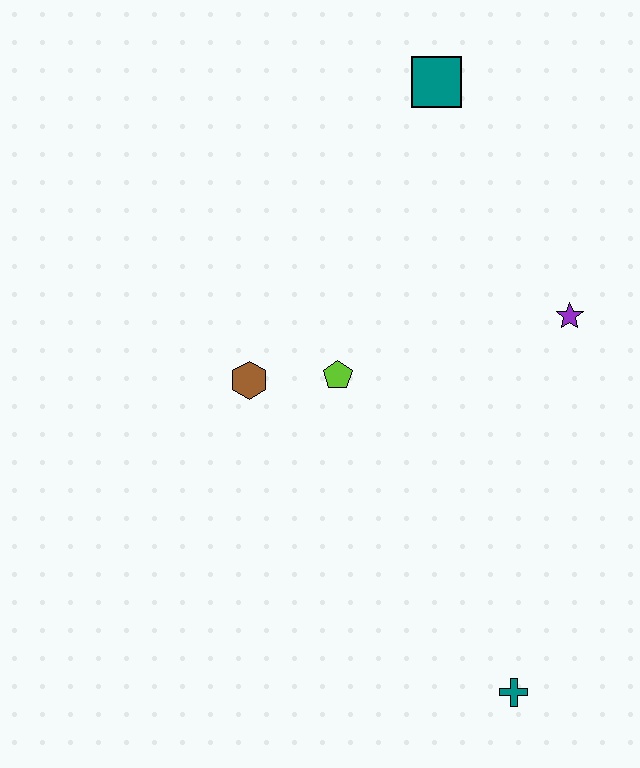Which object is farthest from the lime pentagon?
The teal cross is farthest from the lime pentagon.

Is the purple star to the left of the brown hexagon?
No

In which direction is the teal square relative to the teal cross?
The teal square is above the teal cross.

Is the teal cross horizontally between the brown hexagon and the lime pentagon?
No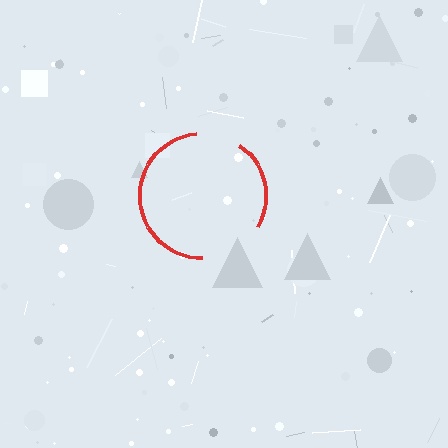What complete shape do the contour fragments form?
The contour fragments form a circle.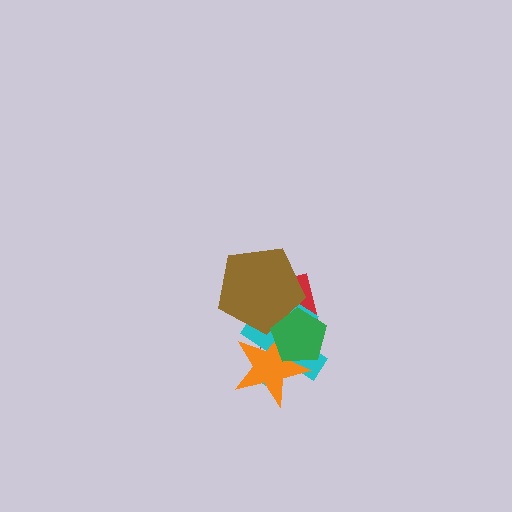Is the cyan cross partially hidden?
Yes, it is partially covered by another shape.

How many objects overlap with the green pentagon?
4 objects overlap with the green pentagon.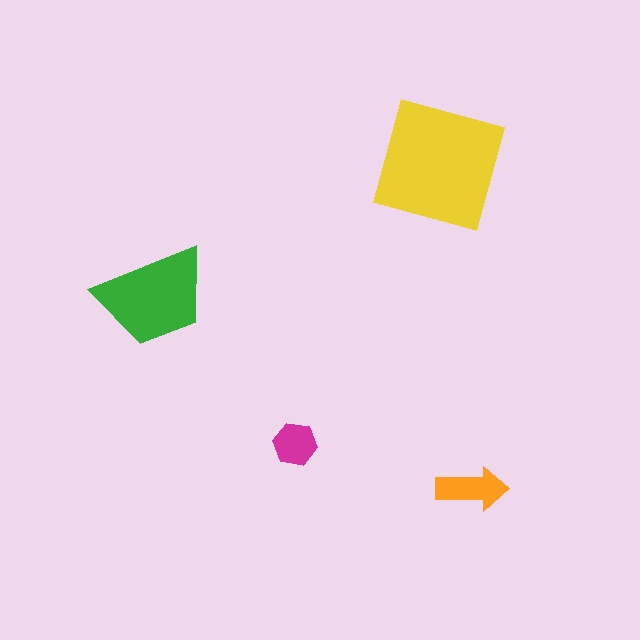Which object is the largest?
The yellow square.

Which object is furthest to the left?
The green trapezoid is leftmost.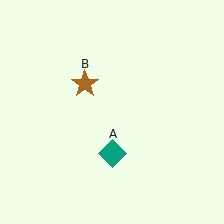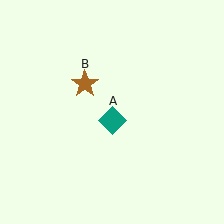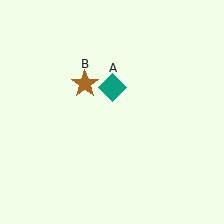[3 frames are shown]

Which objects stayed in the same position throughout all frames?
Brown star (object B) remained stationary.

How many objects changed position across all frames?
1 object changed position: teal diamond (object A).